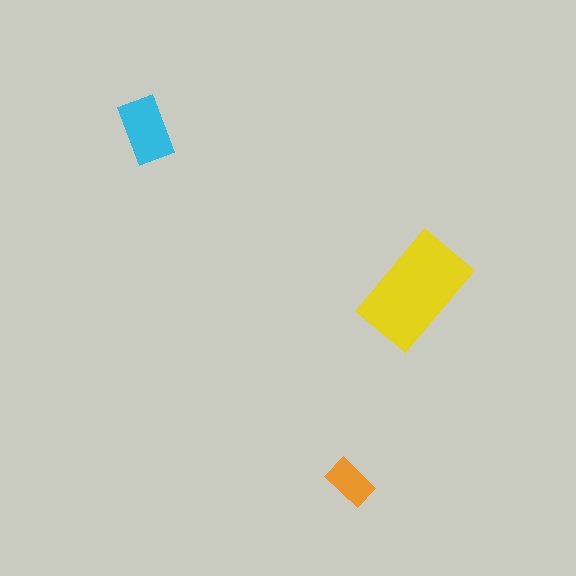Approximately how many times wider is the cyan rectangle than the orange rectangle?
About 1.5 times wider.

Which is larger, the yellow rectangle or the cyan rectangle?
The yellow one.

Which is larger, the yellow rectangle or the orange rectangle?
The yellow one.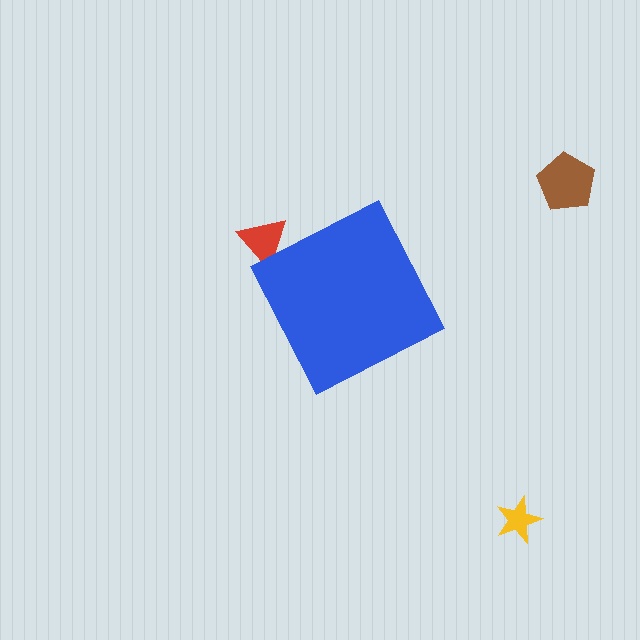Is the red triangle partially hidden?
Yes, the red triangle is partially hidden behind the blue diamond.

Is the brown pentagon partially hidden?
No, the brown pentagon is fully visible.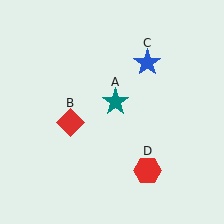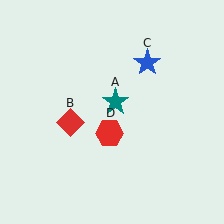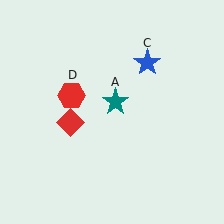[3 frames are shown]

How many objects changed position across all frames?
1 object changed position: red hexagon (object D).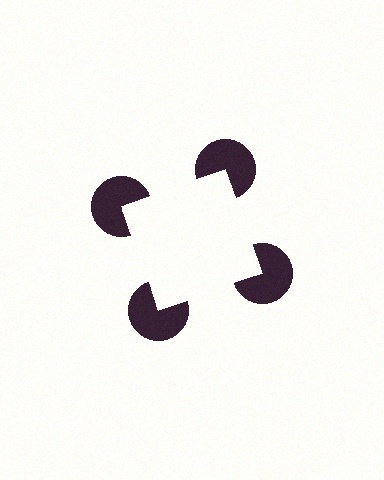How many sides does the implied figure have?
4 sides.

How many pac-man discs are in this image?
There are 4 — one at each vertex of the illusory square.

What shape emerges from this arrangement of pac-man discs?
An illusory square — its edges are inferred from the aligned wedge cuts in the pac-man discs, not physically drawn.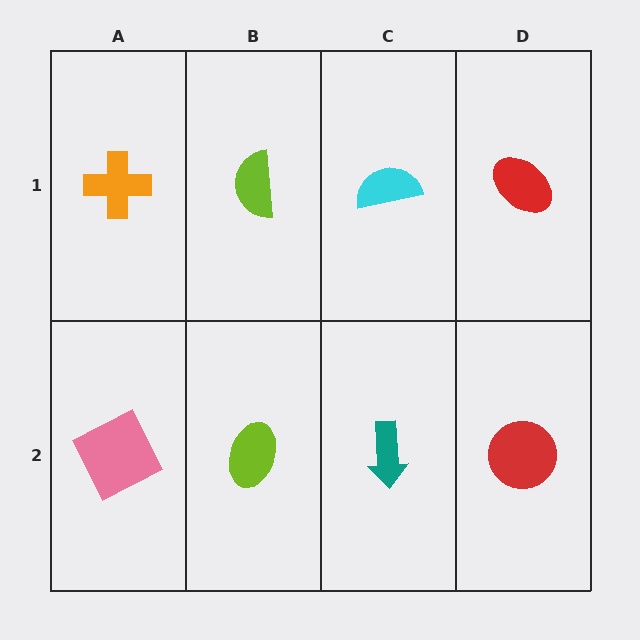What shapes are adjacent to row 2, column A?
An orange cross (row 1, column A), a lime ellipse (row 2, column B).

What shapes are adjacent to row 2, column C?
A cyan semicircle (row 1, column C), a lime ellipse (row 2, column B), a red circle (row 2, column D).